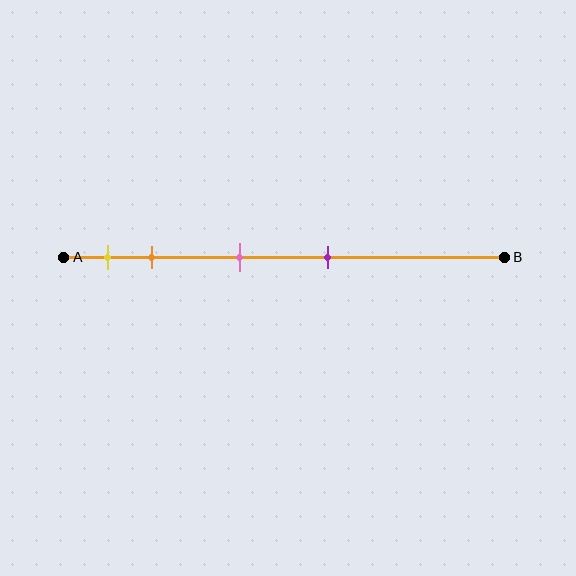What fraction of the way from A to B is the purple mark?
The purple mark is approximately 60% (0.6) of the way from A to B.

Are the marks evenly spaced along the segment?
No, the marks are not evenly spaced.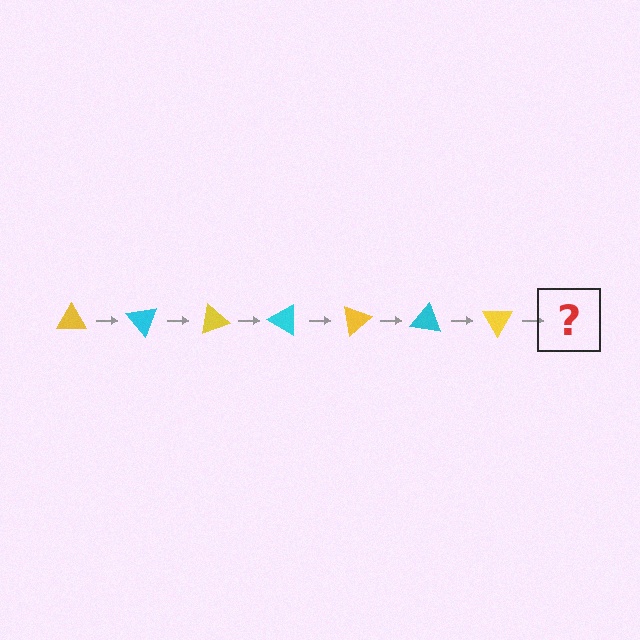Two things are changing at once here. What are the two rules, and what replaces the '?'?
The two rules are that it rotates 50 degrees each step and the color cycles through yellow and cyan. The '?' should be a cyan triangle, rotated 350 degrees from the start.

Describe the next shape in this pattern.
It should be a cyan triangle, rotated 350 degrees from the start.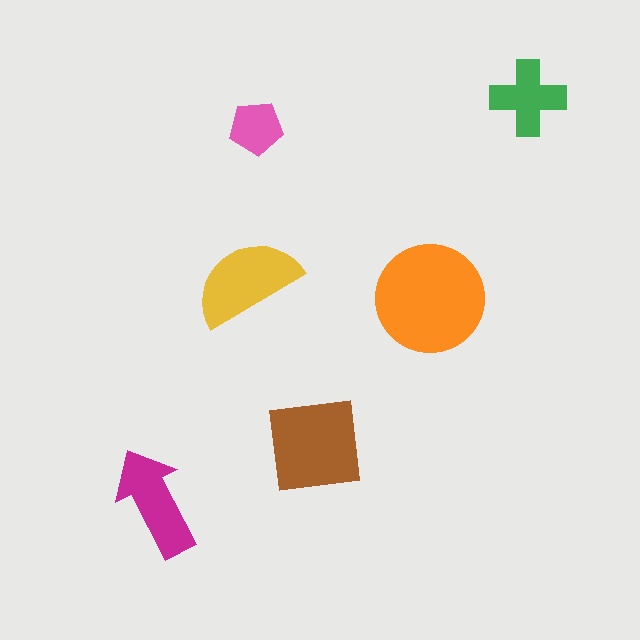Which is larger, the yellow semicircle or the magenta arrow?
The yellow semicircle.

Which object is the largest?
The orange circle.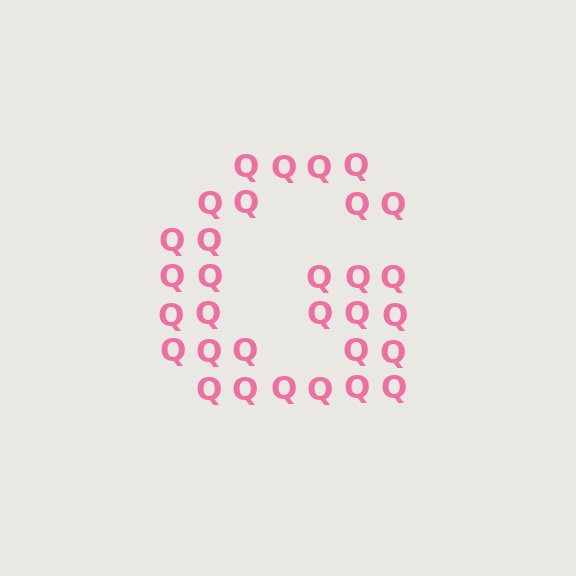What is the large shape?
The large shape is the letter G.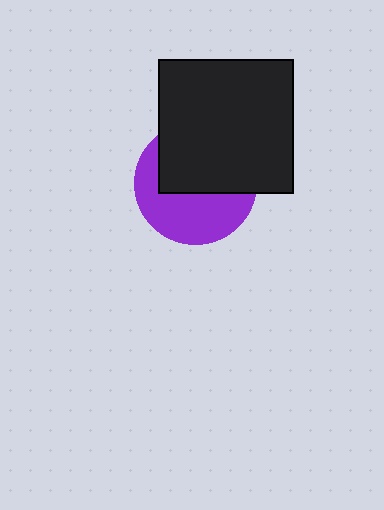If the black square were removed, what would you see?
You would see the complete purple circle.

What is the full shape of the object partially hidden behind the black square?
The partially hidden object is a purple circle.